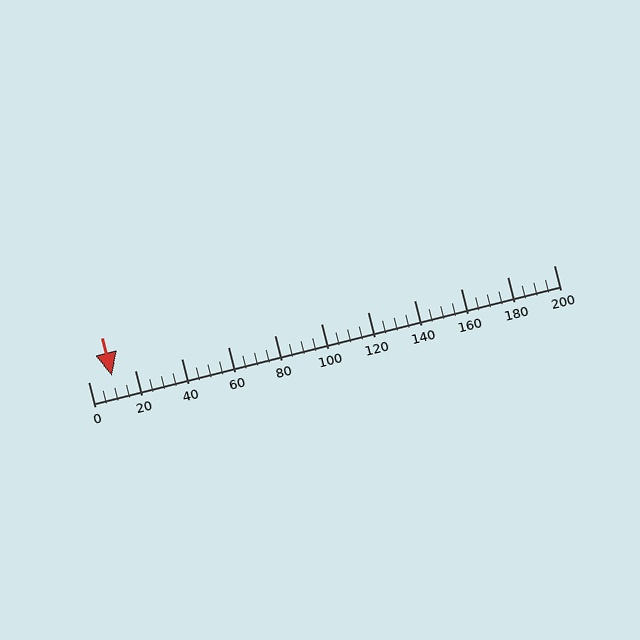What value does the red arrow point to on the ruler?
The red arrow points to approximately 10.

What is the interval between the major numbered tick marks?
The major tick marks are spaced 20 units apart.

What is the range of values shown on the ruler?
The ruler shows values from 0 to 200.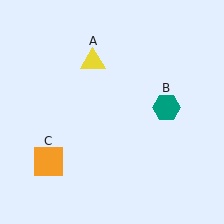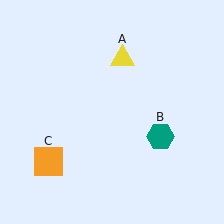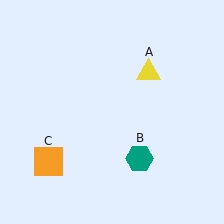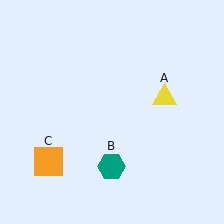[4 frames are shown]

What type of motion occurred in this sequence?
The yellow triangle (object A), teal hexagon (object B) rotated clockwise around the center of the scene.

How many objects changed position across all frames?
2 objects changed position: yellow triangle (object A), teal hexagon (object B).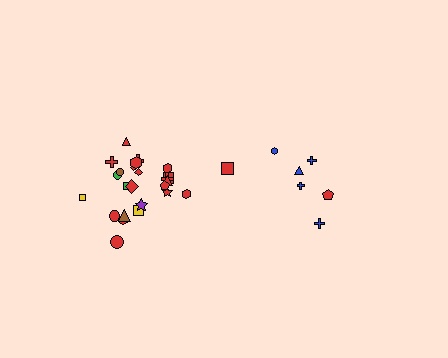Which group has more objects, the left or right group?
The left group.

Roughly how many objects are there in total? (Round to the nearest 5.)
Roughly 30 objects in total.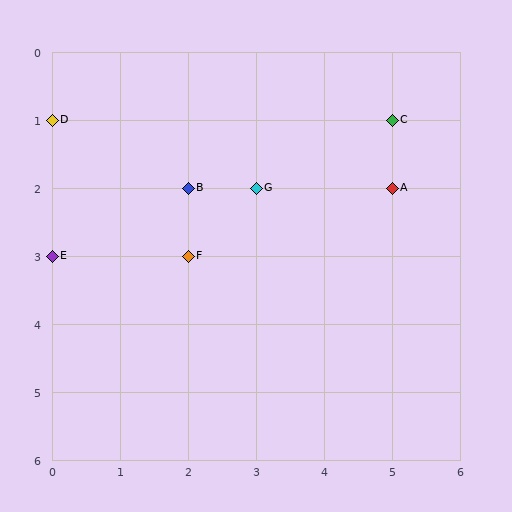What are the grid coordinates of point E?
Point E is at grid coordinates (0, 3).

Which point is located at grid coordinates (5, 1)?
Point C is at (5, 1).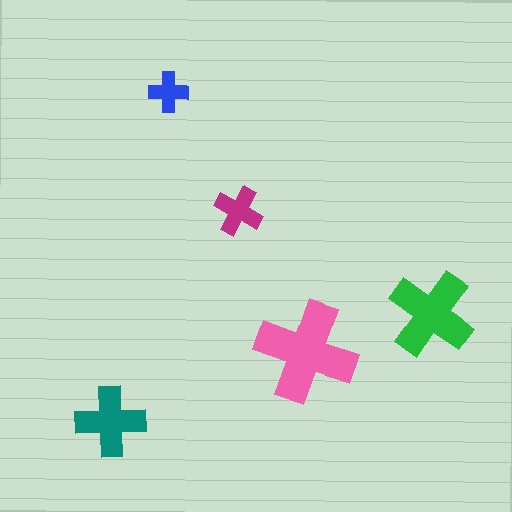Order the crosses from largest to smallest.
the pink one, the green one, the teal one, the magenta one, the blue one.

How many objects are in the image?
There are 5 objects in the image.